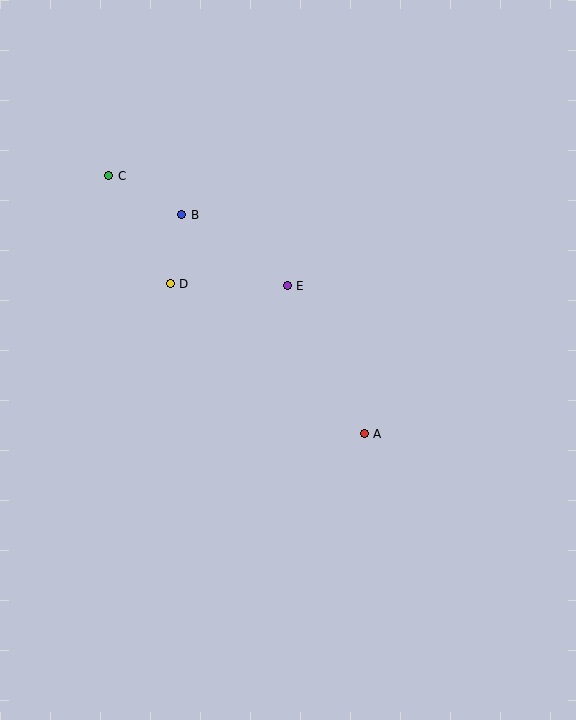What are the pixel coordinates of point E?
Point E is at (287, 286).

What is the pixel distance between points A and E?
The distance between A and E is 167 pixels.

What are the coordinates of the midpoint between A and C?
The midpoint between A and C is at (237, 305).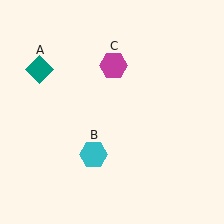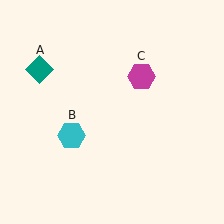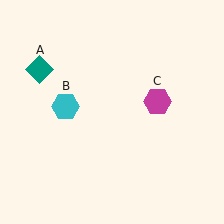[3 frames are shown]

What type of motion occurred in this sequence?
The cyan hexagon (object B), magenta hexagon (object C) rotated clockwise around the center of the scene.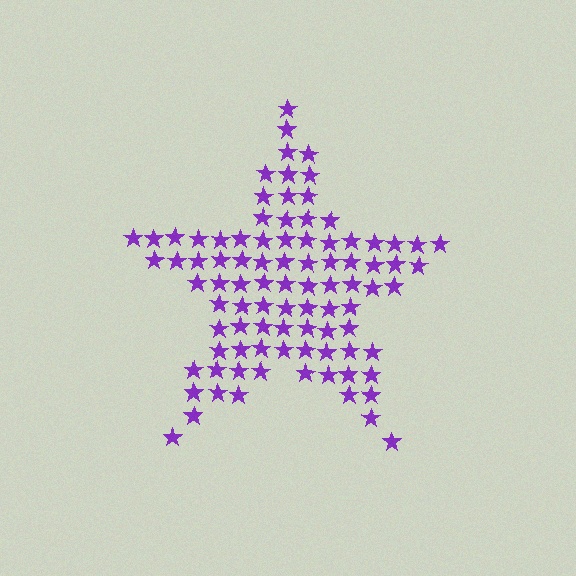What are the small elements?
The small elements are stars.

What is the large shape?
The large shape is a star.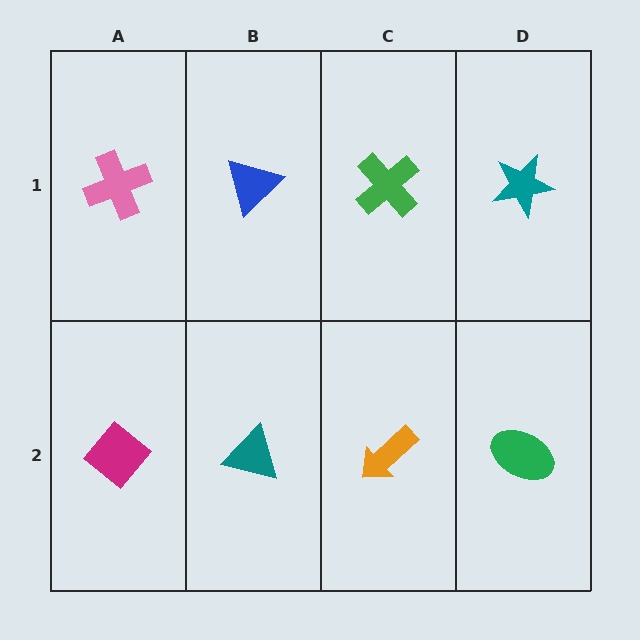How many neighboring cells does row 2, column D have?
2.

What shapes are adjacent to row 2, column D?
A teal star (row 1, column D), an orange arrow (row 2, column C).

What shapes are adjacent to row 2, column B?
A blue triangle (row 1, column B), a magenta diamond (row 2, column A), an orange arrow (row 2, column C).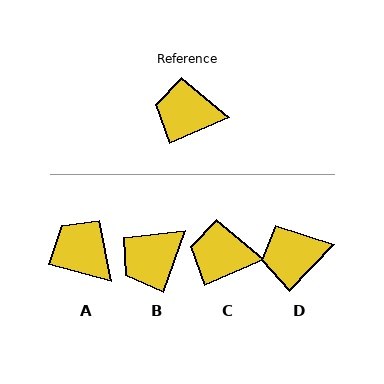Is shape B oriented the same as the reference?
No, it is off by about 46 degrees.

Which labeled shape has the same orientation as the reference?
C.